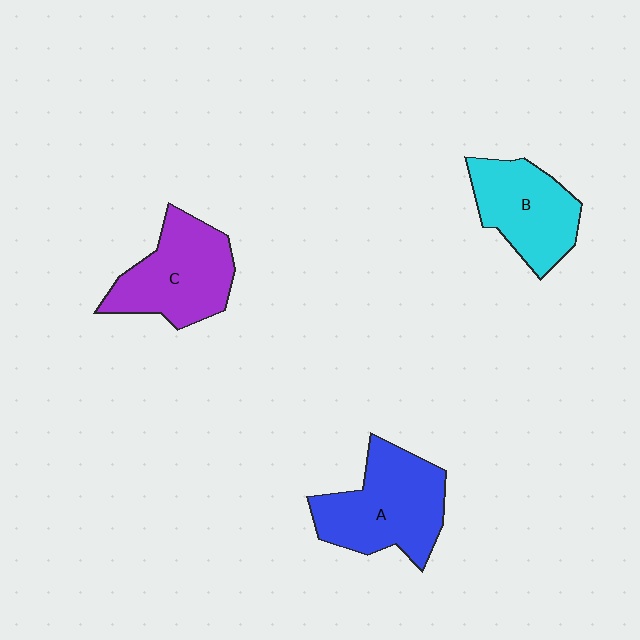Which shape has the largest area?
Shape A (blue).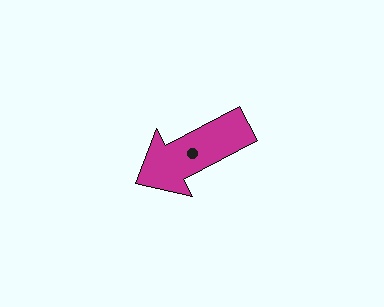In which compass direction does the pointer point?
Southwest.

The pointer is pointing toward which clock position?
Roughly 8 o'clock.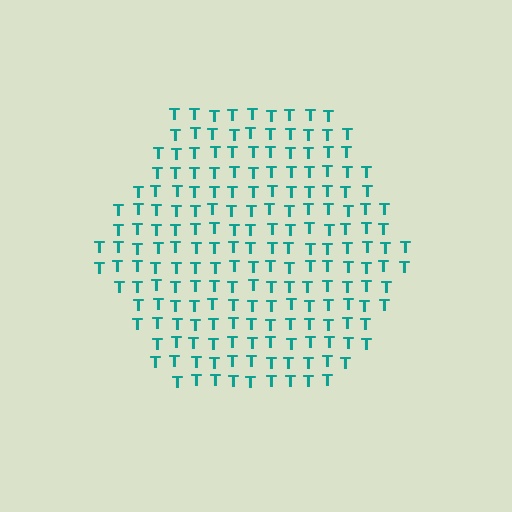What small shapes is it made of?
It is made of small letter T's.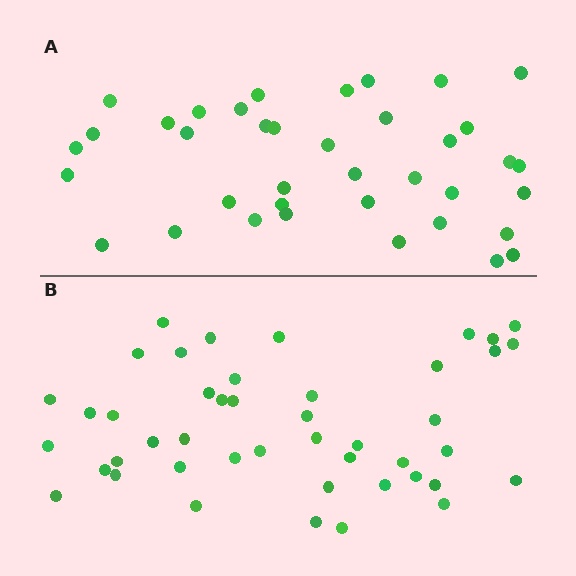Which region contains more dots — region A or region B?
Region B (the bottom region) has more dots.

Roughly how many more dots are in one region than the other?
Region B has roughly 8 or so more dots than region A.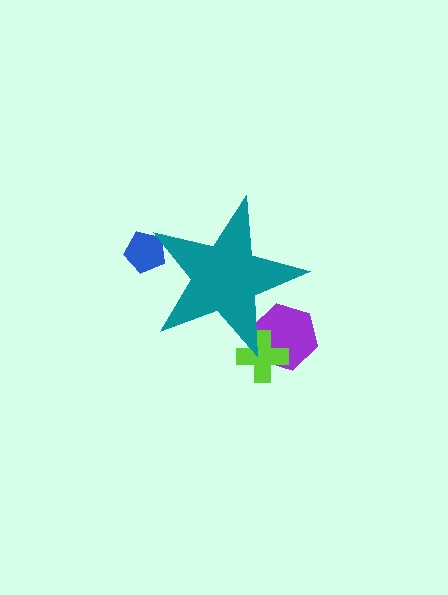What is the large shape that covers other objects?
A teal star.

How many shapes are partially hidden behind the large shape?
3 shapes are partially hidden.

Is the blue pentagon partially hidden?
Yes, the blue pentagon is partially hidden behind the teal star.